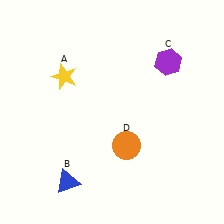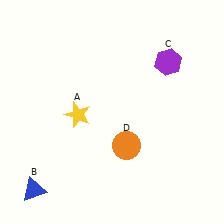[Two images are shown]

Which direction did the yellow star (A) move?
The yellow star (A) moved down.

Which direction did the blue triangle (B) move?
The blue triangle (B) moved left.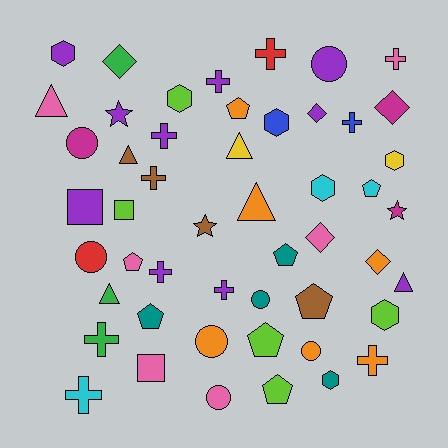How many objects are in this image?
There are 50 objects.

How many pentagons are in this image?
There are 8 pentagons.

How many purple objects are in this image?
There are 10 purple objects.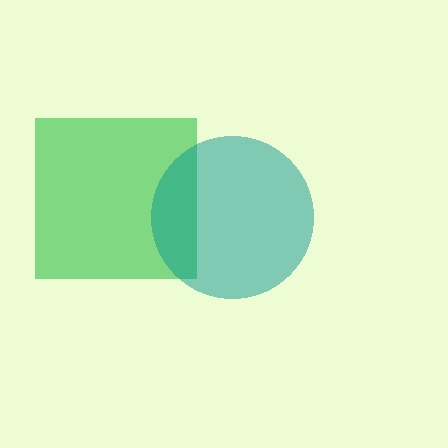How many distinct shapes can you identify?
There are 2 distinct shapes: a green square, a teal circle.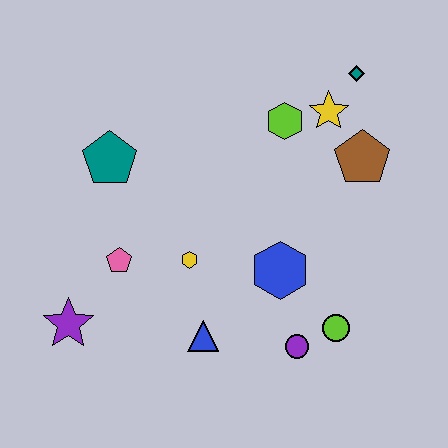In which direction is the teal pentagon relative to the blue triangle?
The teal pentagon is above the blue triangle.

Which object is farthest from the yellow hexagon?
The teal diamond is farthest from the yellow hexagon.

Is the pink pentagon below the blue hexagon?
No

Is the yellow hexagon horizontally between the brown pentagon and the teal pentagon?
Yes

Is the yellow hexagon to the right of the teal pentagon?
Yes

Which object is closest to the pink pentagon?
The yellow hexagon is closest to the pink pentagon.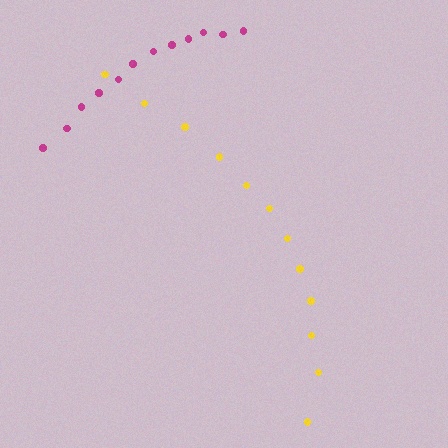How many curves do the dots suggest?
There are 2 distinct paths.